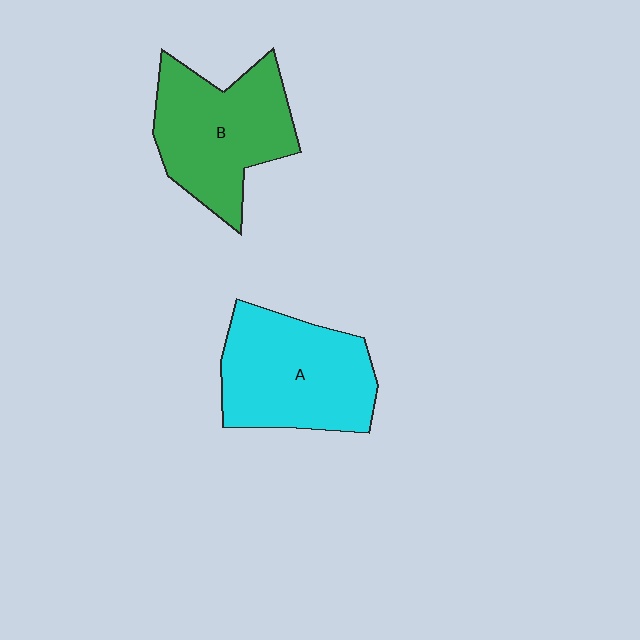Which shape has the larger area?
Shape A (cyan).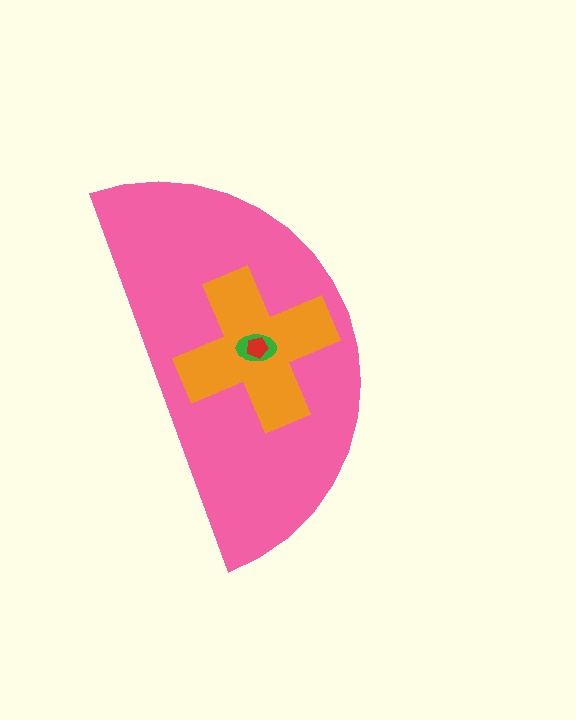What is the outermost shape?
The pink semicircle.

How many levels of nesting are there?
4.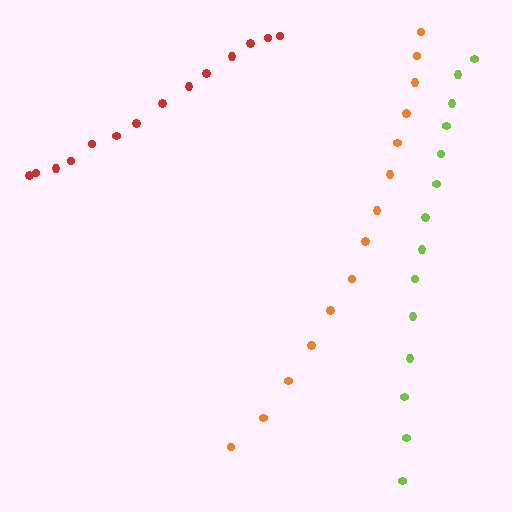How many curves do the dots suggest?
There are 3 distinct paths.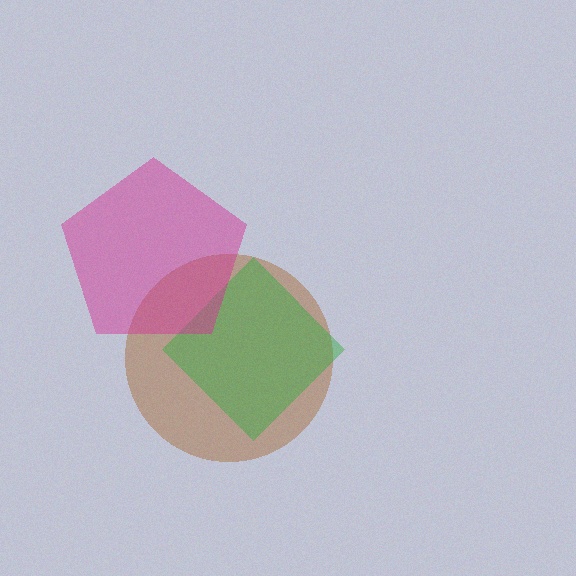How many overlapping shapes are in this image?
There are 3 overlapping shapes in the image.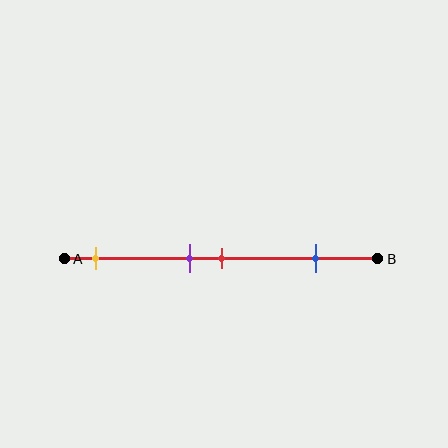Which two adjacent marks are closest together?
The purple and red marks are the closest adjacent pair.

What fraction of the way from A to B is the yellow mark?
The yellow mark is approximately 10% (0.1) of the way from A to B.